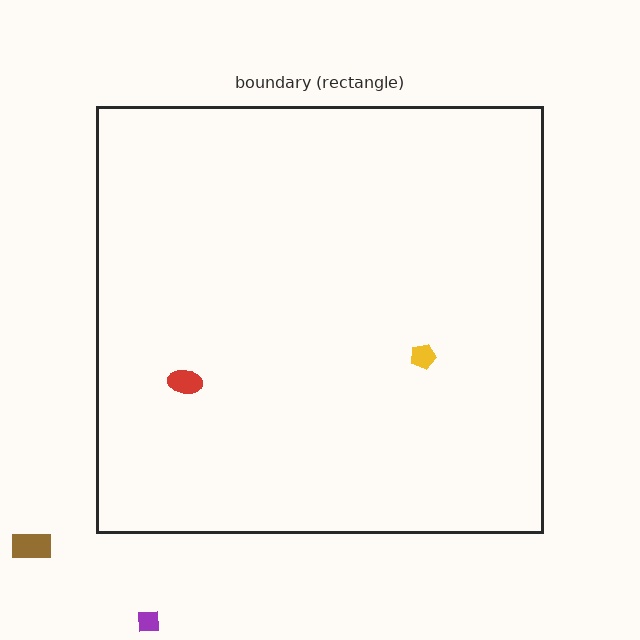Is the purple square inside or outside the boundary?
Outside.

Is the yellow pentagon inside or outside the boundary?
Inside.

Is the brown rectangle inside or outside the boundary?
Outside.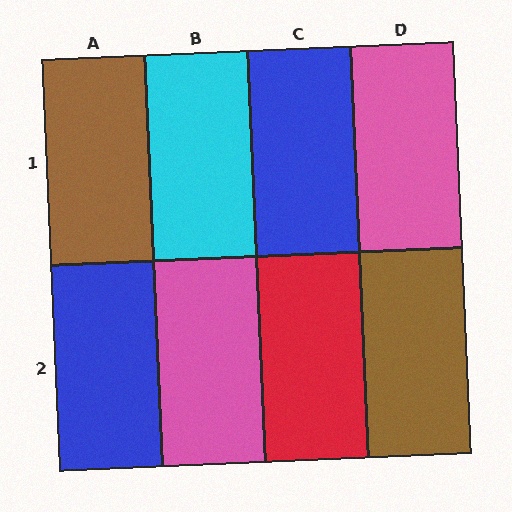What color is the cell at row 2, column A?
Blue.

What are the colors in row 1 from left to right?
Brown, cyan, blue, pink.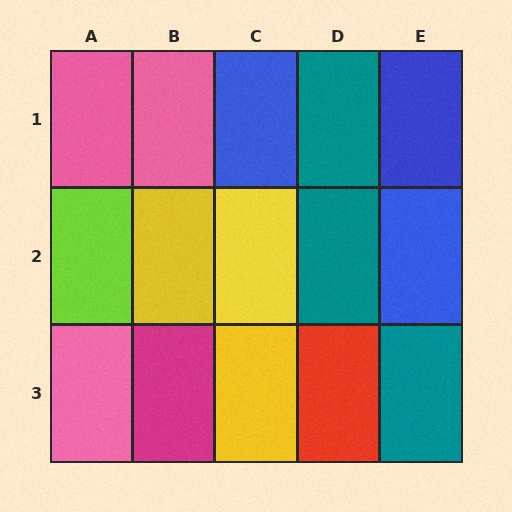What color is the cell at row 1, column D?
Teal.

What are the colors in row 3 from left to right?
Pink, magenta, yellow, red, teal.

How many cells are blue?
3 cells are blue.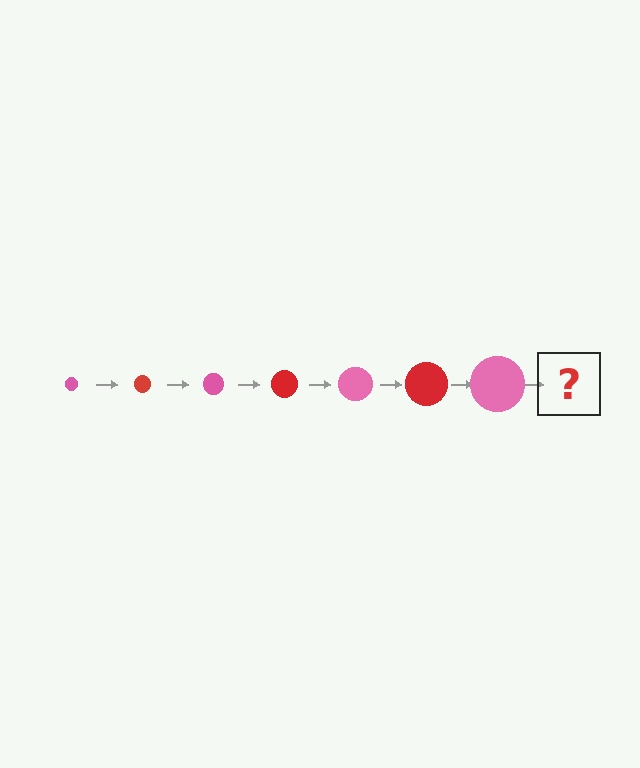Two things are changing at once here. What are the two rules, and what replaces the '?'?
The two rules are that the circle grows larger each step and the color cycles through pink and red. The '?' should be a red circle, larger than the previous one.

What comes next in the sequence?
The next element should be a red circle, larger than the previous one.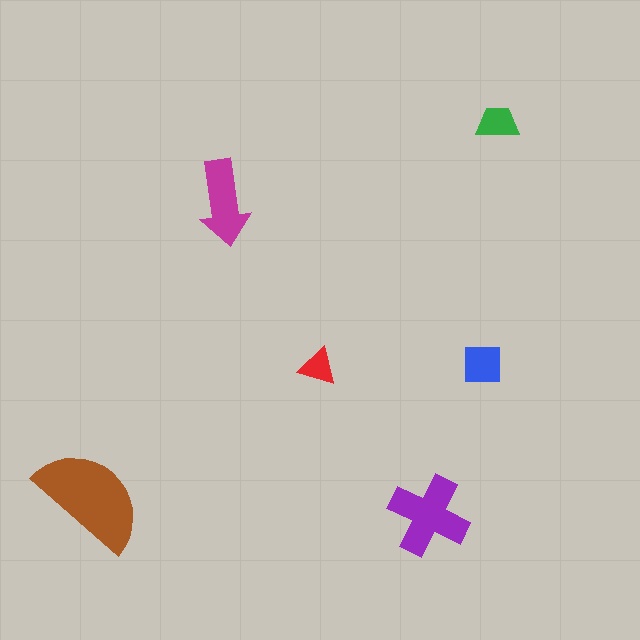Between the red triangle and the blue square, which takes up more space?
The blue square.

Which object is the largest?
The brown semicircle.